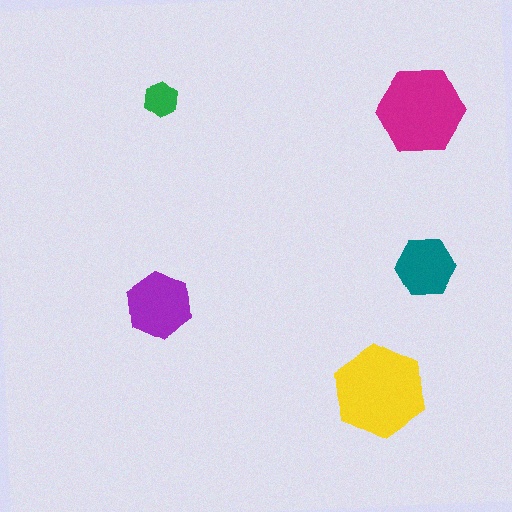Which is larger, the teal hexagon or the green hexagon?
The teal one.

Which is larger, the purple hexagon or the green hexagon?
The purple one.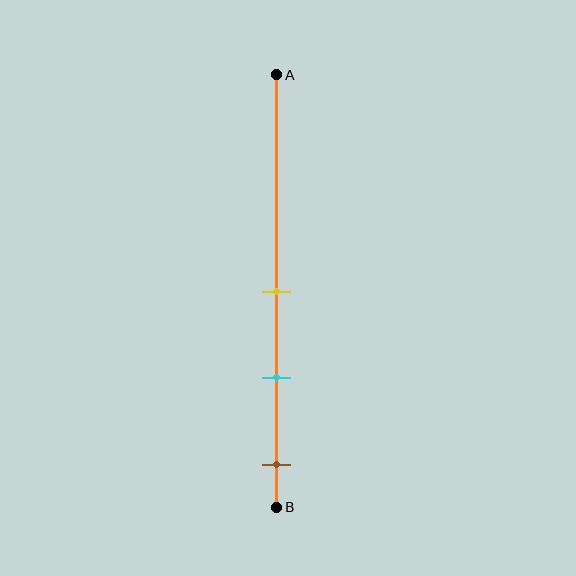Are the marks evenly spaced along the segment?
Yes, the marks are approximately evenly spaced.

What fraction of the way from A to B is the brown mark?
The brown mark is approximately 90% (0.9) of the way from A to B.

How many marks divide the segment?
There are 3 marks dividing the segment.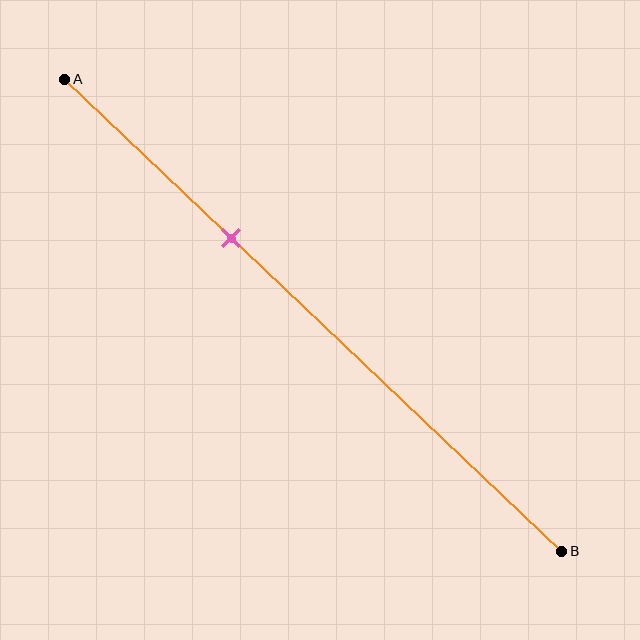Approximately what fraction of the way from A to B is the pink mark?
The pink mark is approximately 35% of the way from A to B.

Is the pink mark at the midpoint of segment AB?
No, the mark is at about 35% from A, not at the 50% midpoint.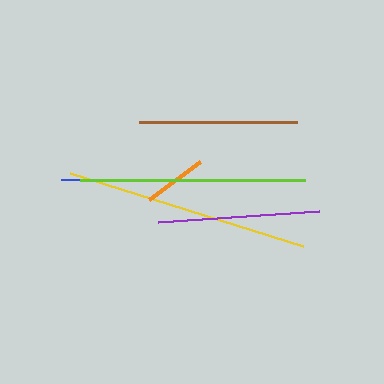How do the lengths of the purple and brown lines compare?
The purple and brown lines are approximately the same length.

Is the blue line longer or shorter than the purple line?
The purple line is longer than the blue line.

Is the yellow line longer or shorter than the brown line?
The yellow line is longer than the brown line.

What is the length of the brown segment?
The brown segment is approximately 158 pixels long.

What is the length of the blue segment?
The blue segment is approximately 101 pixels long.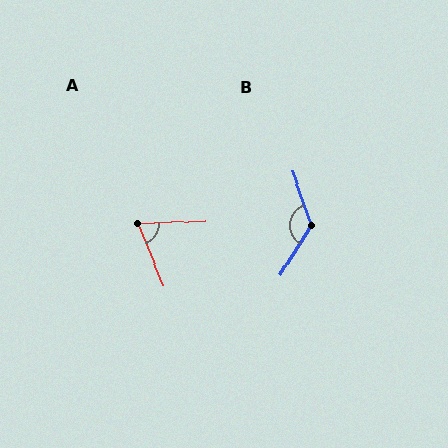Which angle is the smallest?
A, at approximately 70 degrees.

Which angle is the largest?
B, at approximately 129 degrees.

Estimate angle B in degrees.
Approximately 129 degrees.